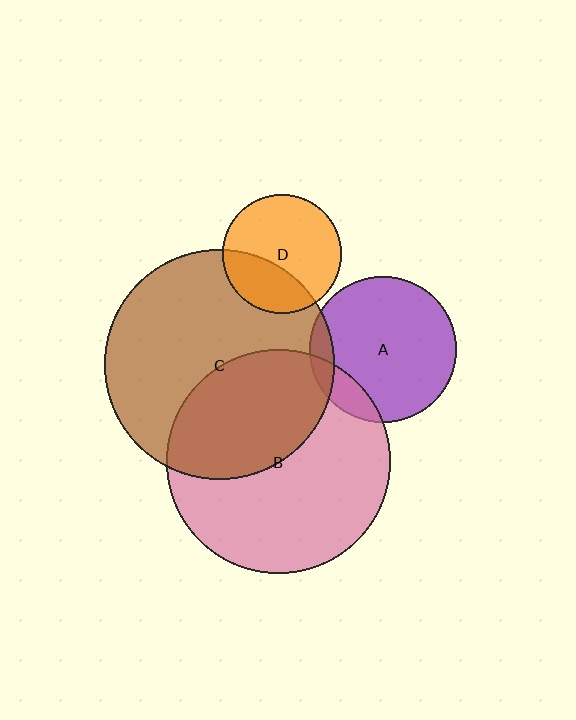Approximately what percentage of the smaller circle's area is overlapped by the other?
Approximately 40%.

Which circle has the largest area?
Circle C (brown).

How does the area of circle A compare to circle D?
Approximately 1.5 times.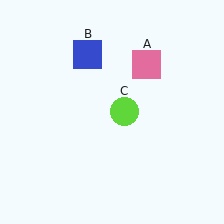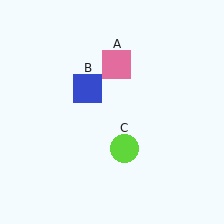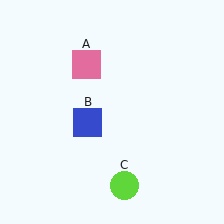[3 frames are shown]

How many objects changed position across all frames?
3 objects changed position: pink square (object A), blue square (object B), lime circle (object C).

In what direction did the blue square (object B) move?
The blue square (object B) moved down.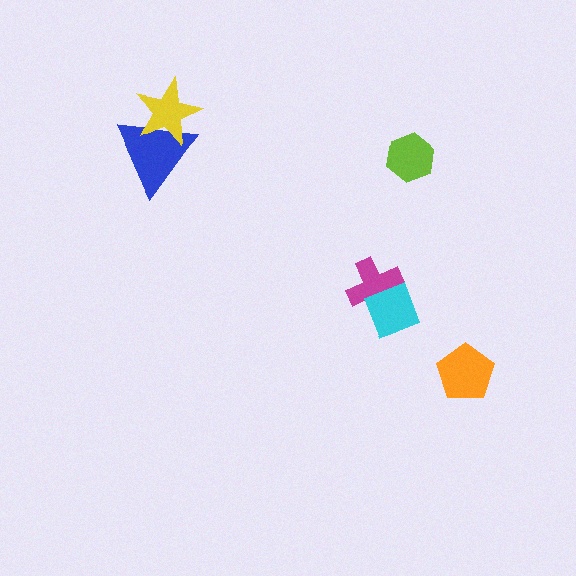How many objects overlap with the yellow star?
1 object overlaps with the yellow star.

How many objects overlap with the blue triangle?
1 object overlaps with the blue triangle.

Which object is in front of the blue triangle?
The yellow star is in front of the blue triangle.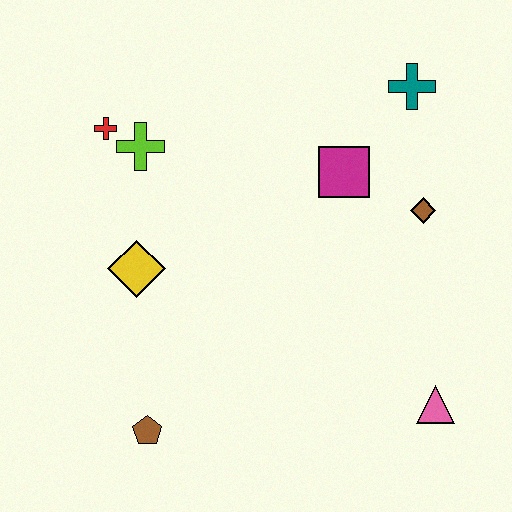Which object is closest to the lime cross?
The red cross is closest to the lime cross.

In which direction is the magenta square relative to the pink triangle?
The magenta square is above the pink triangle.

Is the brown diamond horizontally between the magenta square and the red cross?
No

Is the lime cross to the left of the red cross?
No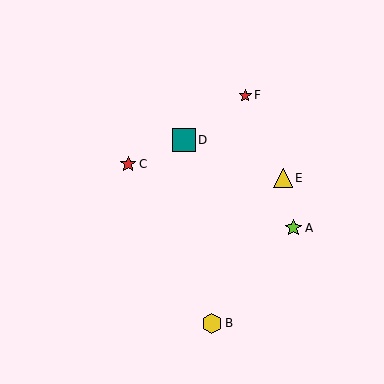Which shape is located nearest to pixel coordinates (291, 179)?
The yellow triangle (labeled E) at (283, 178) is nearest to that location.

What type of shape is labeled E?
Shape E is a yellow triangle.